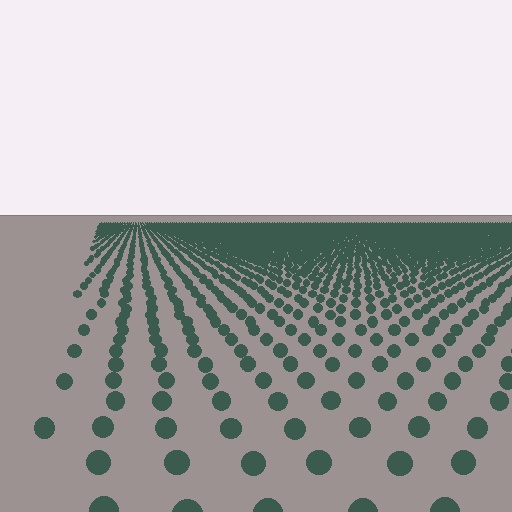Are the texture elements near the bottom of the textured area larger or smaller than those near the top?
Larger. Near the bottom, elements are closer to the viewer and appear at a bigger on-screen size.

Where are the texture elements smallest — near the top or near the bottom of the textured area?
Near the top.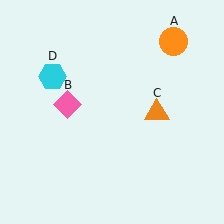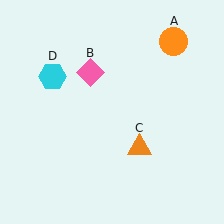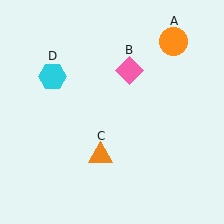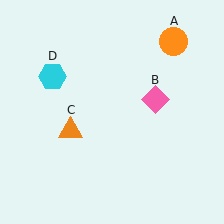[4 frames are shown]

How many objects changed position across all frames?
2 objects changed position: pink diamond (object B), orange triangle (object C).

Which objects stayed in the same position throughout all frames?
Orange circle (object A) and cyan hexagon (object D) remained stationary.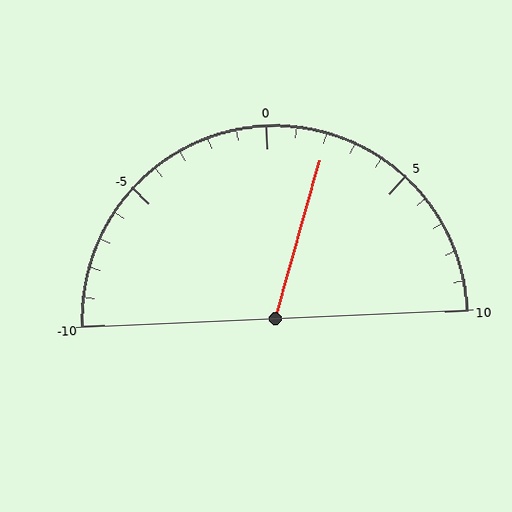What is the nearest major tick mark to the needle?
The nearest major tick mark is 0.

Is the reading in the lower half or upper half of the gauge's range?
The reading is in the upper half of the range (-10 to 10).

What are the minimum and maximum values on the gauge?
The gauge ranges from -10 to 10.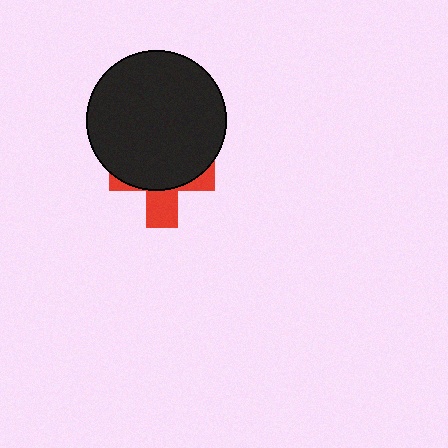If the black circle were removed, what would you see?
You would see the complete red cross.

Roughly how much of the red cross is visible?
A small part of it is visible (roughly 34%).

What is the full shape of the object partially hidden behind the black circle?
The partially hidden object is a red cross.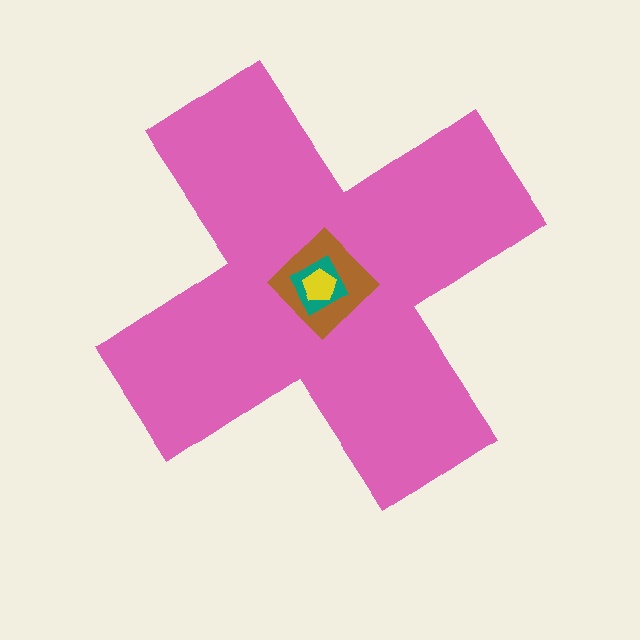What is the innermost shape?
The yellow pentagon.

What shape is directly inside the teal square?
The yellow pentagon.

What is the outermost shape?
The pink cross.